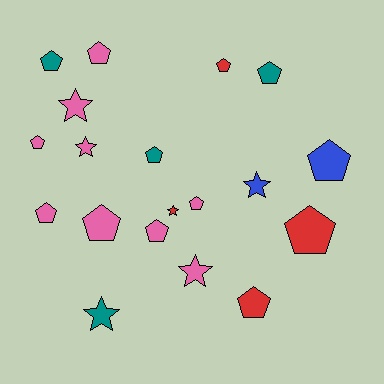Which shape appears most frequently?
Pentagon, with 13 objects.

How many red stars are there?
There is 1 red star.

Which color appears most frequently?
Pink, with 9 objects.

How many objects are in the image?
There are 19 objects.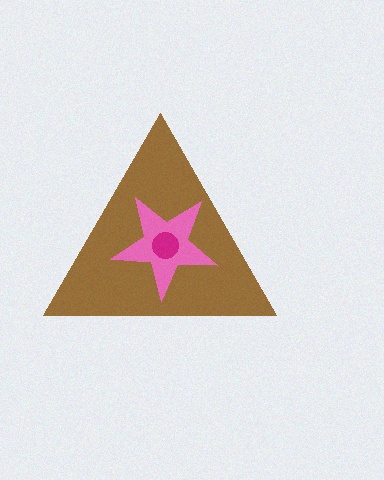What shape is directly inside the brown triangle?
The pink star.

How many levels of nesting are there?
3.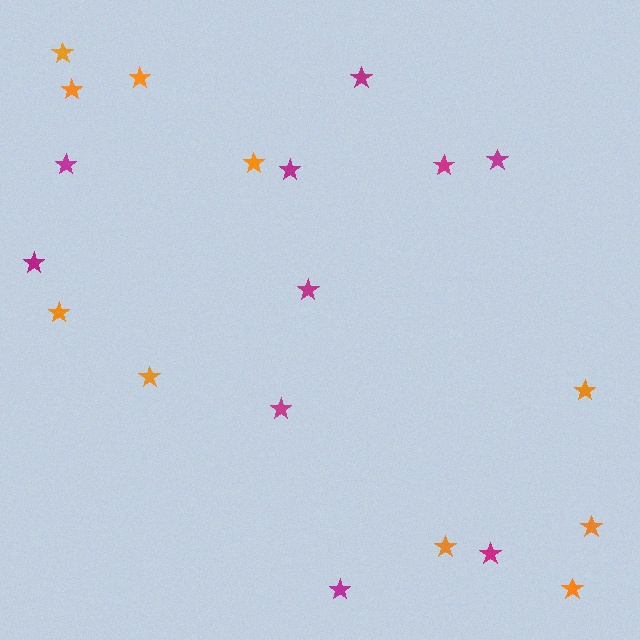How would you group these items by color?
There are 2 groups: one group of magenta stars (10) and one group of orange stars (10).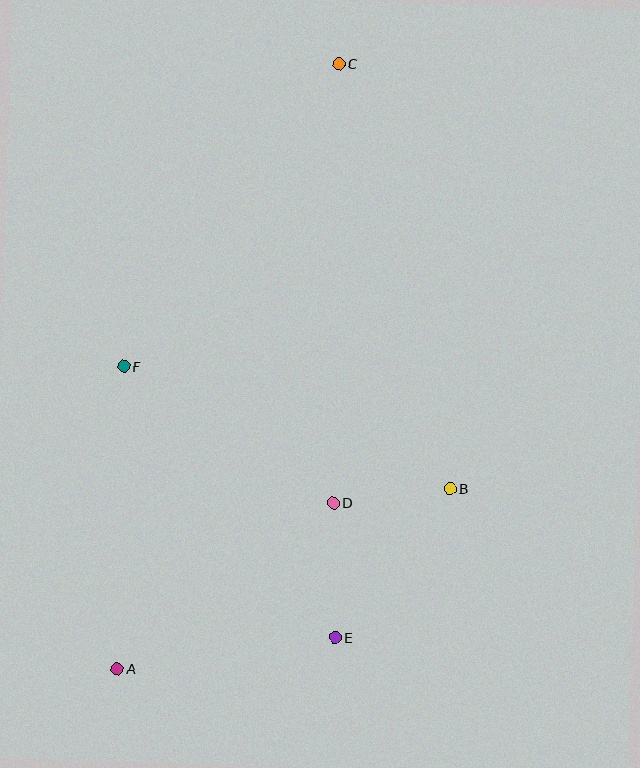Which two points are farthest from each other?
Points A and C are farthest from each other.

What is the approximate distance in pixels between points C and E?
The distance between C and E is approximately 574 pixels.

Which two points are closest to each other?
Points B and D are closest to each other.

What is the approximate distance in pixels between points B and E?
The distance between B and E is approximately 188 pixels.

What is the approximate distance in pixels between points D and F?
The distance between D and F is approximately 250 pixels.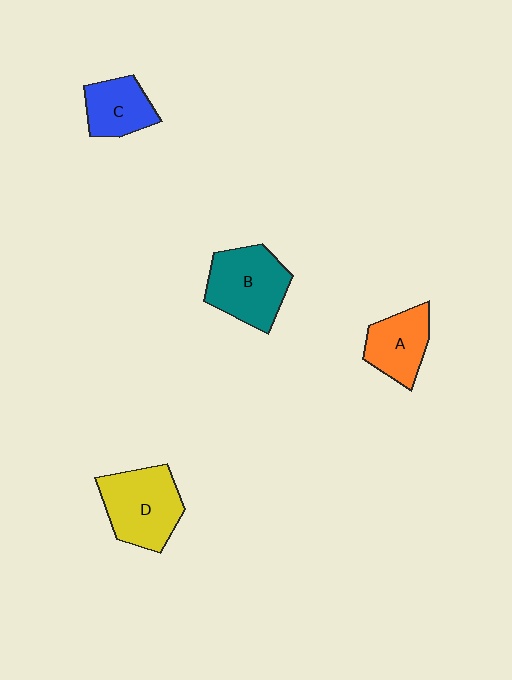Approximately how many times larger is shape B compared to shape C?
Approximately 1.5 times.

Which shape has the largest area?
Shape D (yellow).